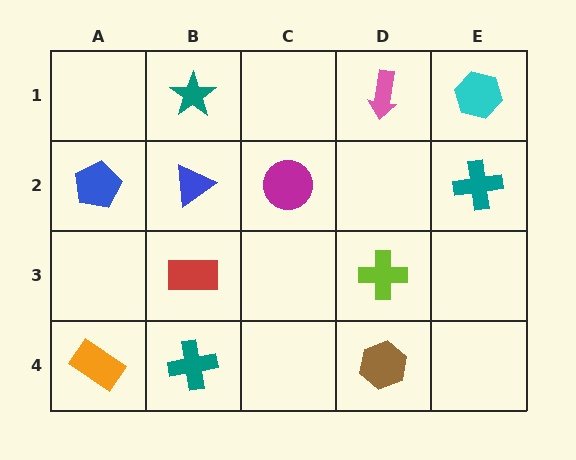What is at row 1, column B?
A teal star.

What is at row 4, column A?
An orange rectangle.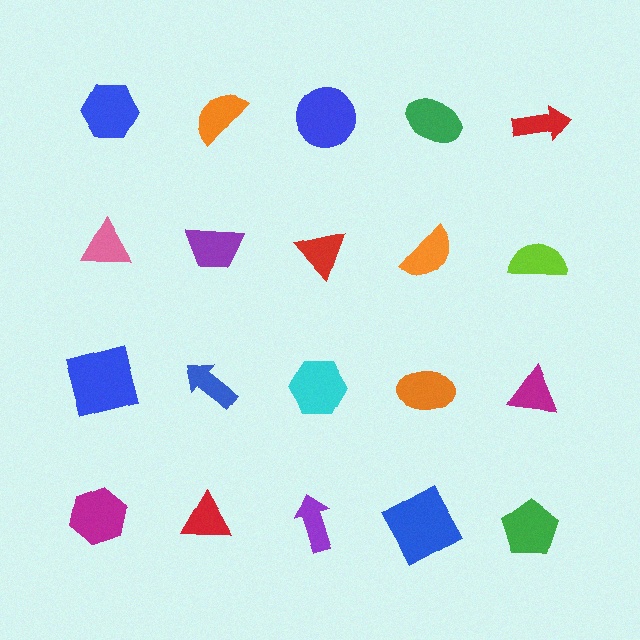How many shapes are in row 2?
5 shapes.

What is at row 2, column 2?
A purple trapezoid.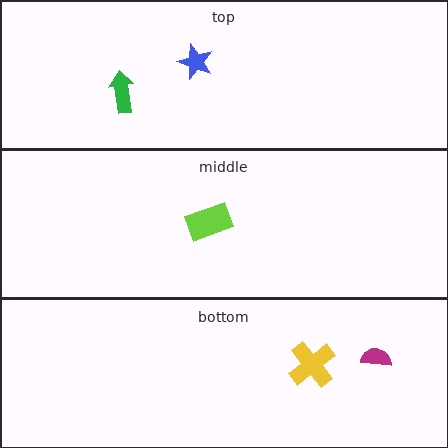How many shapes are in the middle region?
1.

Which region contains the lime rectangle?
The middle region.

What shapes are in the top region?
The blue star, the green arrow.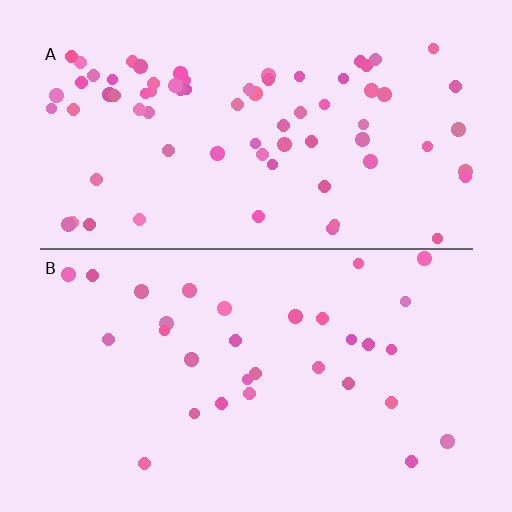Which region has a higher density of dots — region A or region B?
A (the top).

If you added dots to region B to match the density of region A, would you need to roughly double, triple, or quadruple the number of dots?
Approximately double.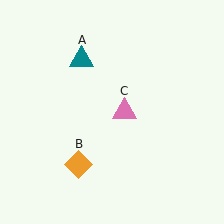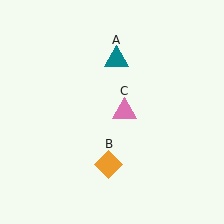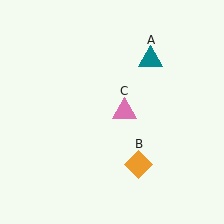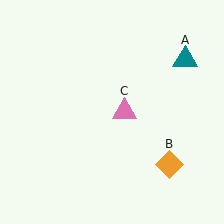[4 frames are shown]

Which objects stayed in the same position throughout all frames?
Pink triangle (object C) remained stationary.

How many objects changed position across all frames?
2 objects changed position: teal triangle (object A), orange diamond (object B).